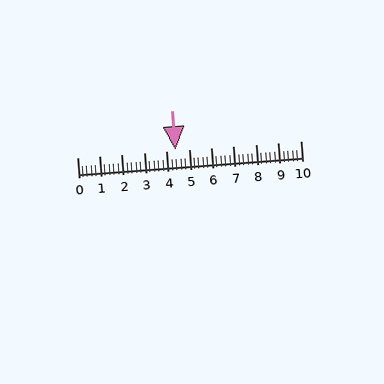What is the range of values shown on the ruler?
The ruler shows values from 0 to 10.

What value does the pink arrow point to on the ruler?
The pink arrow points to approximately 4.4.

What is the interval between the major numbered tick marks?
The major tick marks are spaced 1 units apart.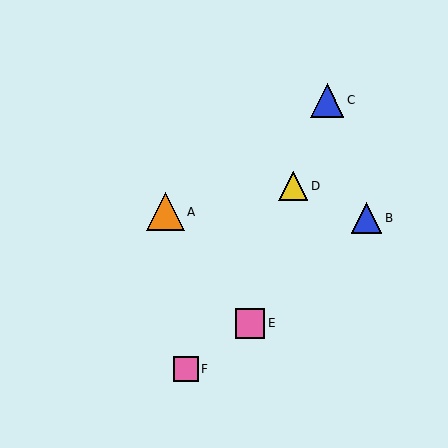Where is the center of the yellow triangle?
The center of the yellow triangle is at (293, 186).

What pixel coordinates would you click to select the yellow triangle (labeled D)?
Click at (293, 186) to select the yellow triangle D.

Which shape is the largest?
The orange triangle (labeled A) is the largest.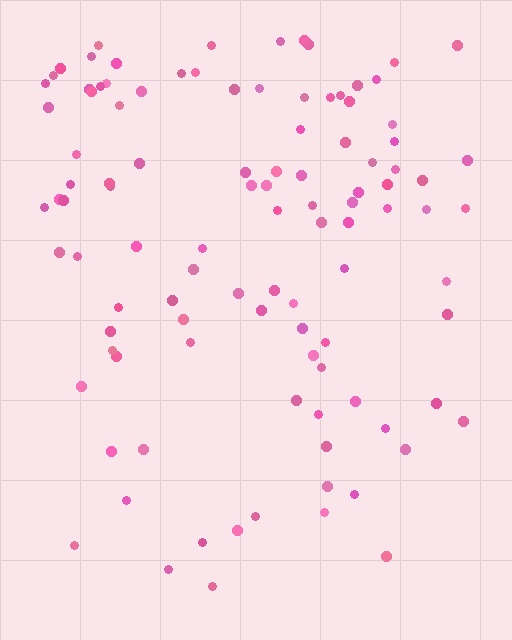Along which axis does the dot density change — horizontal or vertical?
Vertical.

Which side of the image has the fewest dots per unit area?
The bottom.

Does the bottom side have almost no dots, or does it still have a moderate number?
Still a moderate number, just noticeably fewer than the top.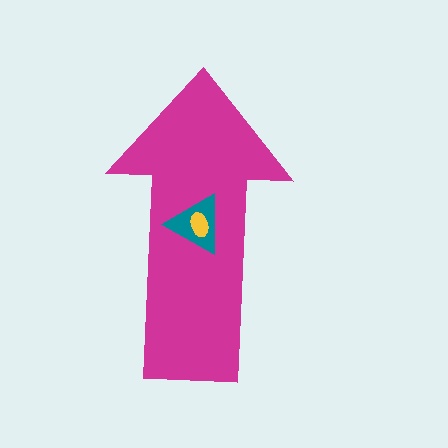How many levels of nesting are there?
3.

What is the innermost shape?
The yellow ellipse.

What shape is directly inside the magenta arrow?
The teal triangle.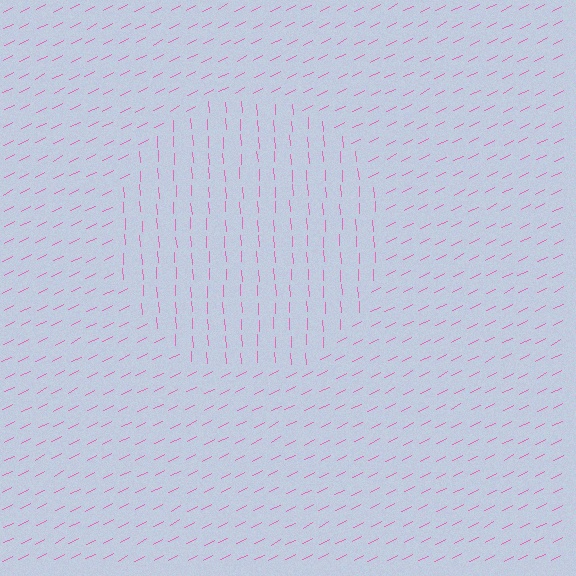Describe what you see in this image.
The image is filled with small pink line segments. A circle region in the image has lines oriented differently from the surrounding lines, creating a visible texture boundary.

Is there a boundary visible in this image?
Yes, there is a texture boundary formed by a change in line orientation.